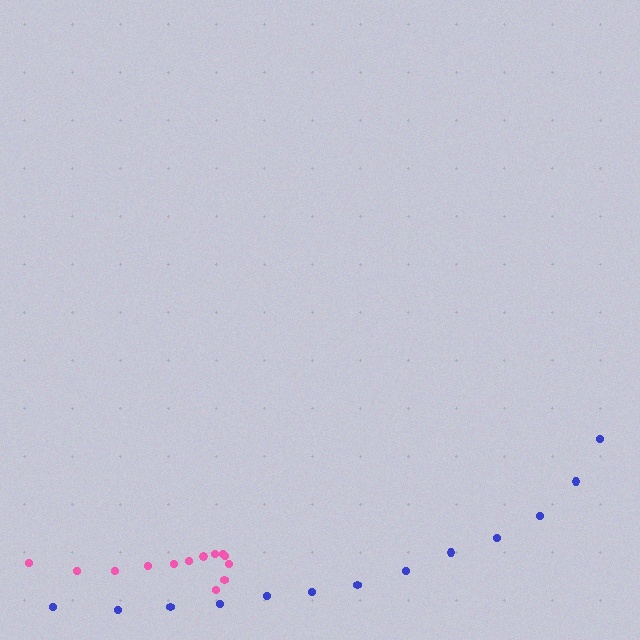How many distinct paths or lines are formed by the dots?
There are 2 distinct paths.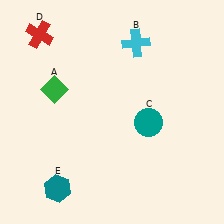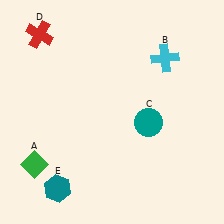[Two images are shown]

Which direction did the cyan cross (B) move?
The cyan cross (B) moved right.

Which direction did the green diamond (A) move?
The green diamond (A) moved down.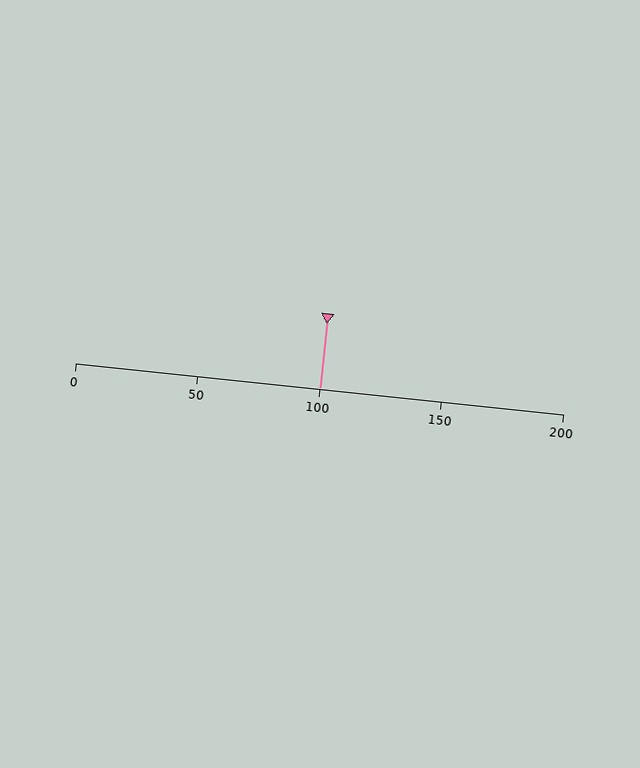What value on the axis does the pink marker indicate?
The marker indicates approximately 100.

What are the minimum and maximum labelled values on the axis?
The axis runs from 0 to 200.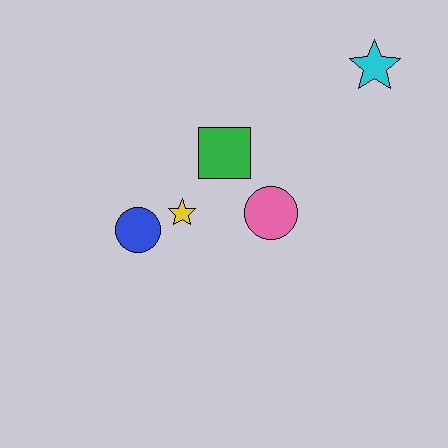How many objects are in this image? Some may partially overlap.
There are 5 objects.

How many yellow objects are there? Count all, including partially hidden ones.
There is 1 yellow object.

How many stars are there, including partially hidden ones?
There are 2 stars.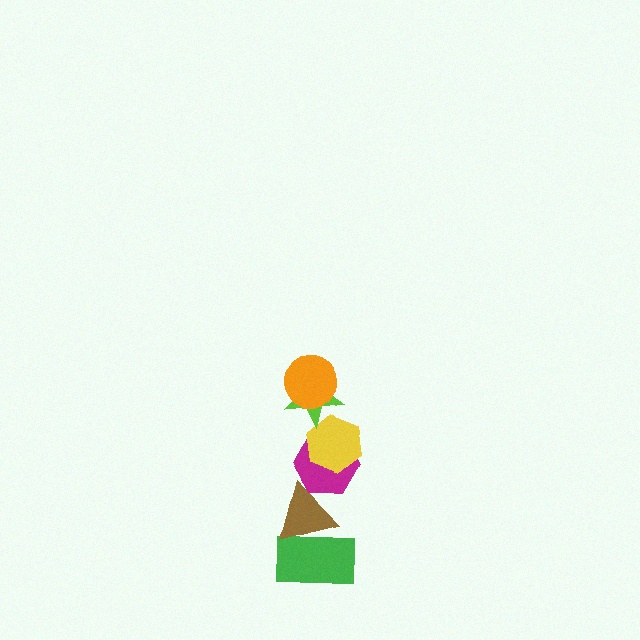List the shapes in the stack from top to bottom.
From top to bottom: the orange circle, the lime star, the yellow hexagon, the magenta hexagon, the brown triangle, the green rectangle.